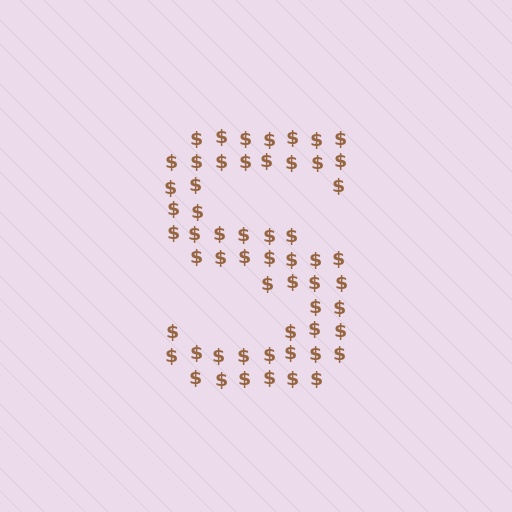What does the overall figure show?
The overall figure shows the letter S.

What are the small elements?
The small elements are dollar signs.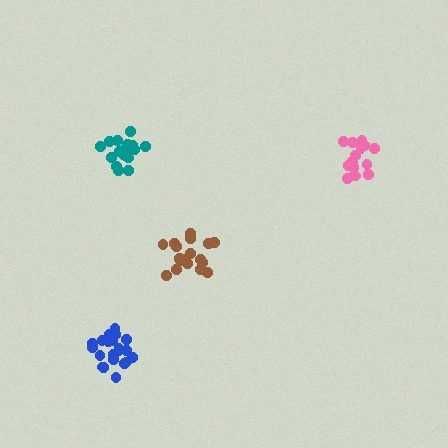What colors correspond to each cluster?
The clusters are colored: pink, teal, blue, brown.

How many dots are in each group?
Group 1: 15 dots, Group 2: 20 dots, Group 3: 21 dots, Group 4: 18 dots (74 total).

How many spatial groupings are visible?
There are 4 spatial groupings.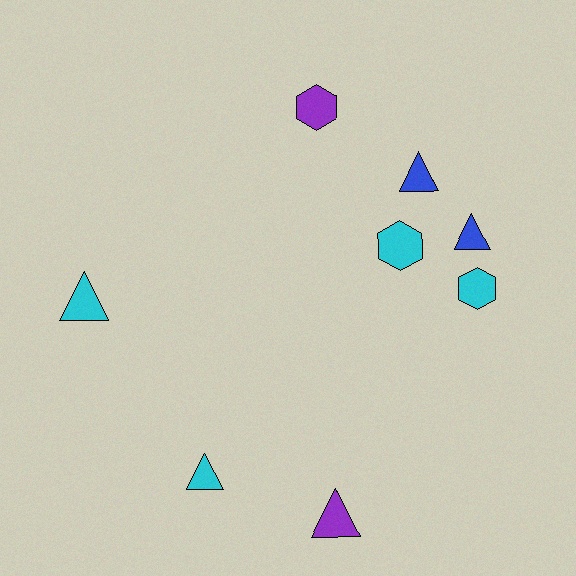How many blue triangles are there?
There are 2 blue triangles.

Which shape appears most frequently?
Triangle, with 5 objects.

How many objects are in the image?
There are 8 objects.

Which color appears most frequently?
Cyan, with 4 objects.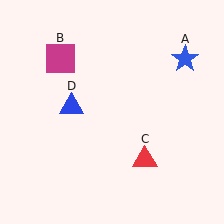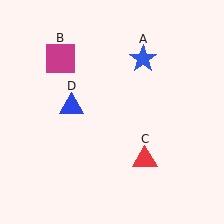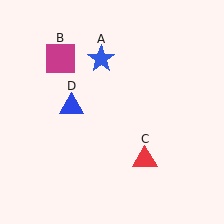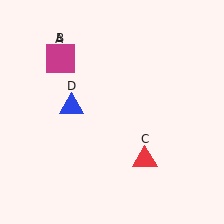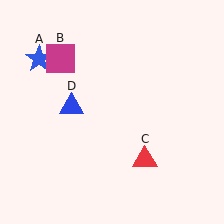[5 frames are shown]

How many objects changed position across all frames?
1 object changed position: blue star (object A).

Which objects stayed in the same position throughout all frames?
Magenta square (object B) and red triangle (object C) and blue triangle (object D) remained stationary.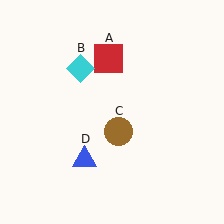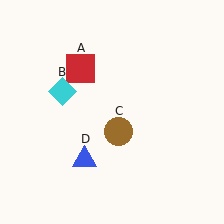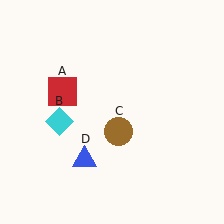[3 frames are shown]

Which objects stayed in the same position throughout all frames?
Brown circle (object C) and blue triangle (object D) remained stationary.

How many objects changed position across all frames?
2 objects changed position: red square (object A), cyan diamond (object B).